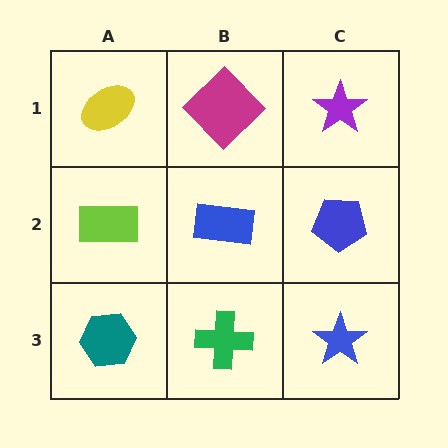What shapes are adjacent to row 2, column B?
A magenta diamond (row 1, column B), a green cross (row 3, column B), a lime rectangle (row 2, column A), a blue pentagon (row 2, column C).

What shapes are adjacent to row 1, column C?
A blue pentagon (row 2, column C), a magenta diamond (row 1, column B).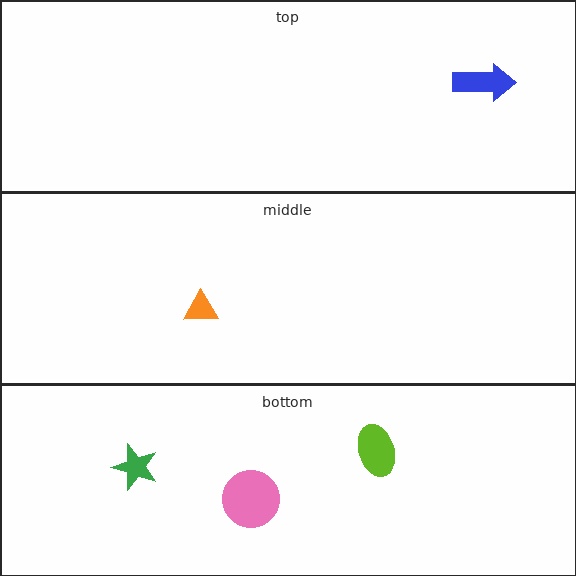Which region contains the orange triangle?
The middle region.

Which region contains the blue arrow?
The top region.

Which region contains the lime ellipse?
The bottom region.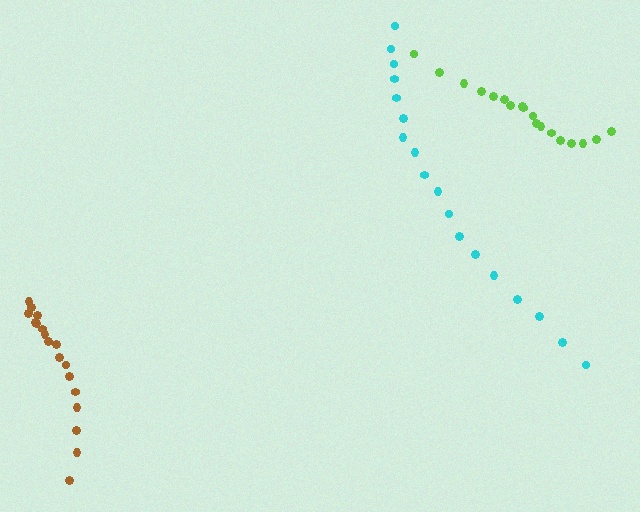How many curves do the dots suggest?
There are 3 distinct paths.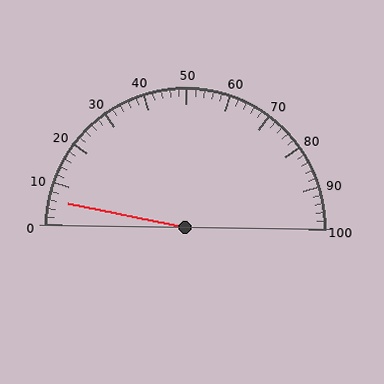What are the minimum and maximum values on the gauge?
The gauge ranges from 0 to 100.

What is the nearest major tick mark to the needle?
The nearest major tick mark is 10.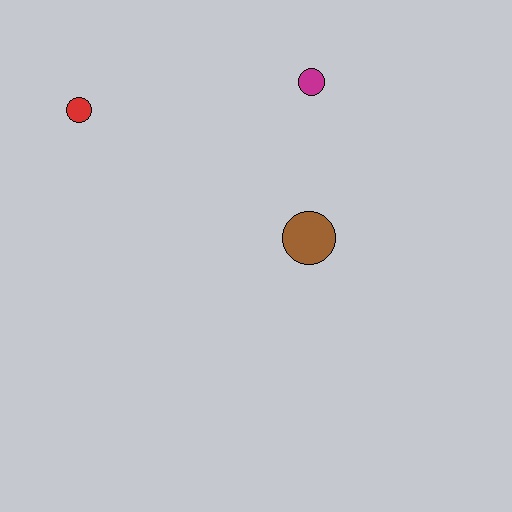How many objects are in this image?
There are 3 objects.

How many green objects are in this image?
There are no green objects.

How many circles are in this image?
There are 3 circles.